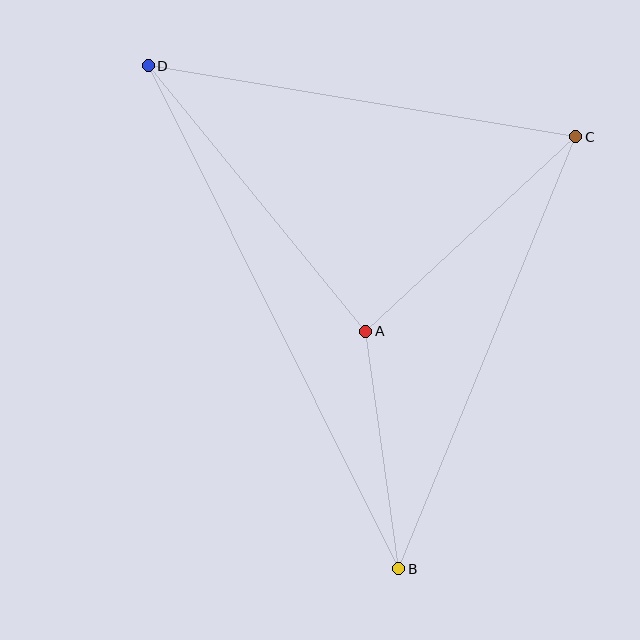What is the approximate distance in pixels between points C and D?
The distance between C and D is approximately 433 pixels.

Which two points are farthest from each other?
Points B and D are farthest from each other.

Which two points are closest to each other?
Points A and B are closest to each other.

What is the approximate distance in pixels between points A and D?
The distance between A and D is approximately 343 pixels.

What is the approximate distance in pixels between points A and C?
The distance between A and C is approximately 286 pixels.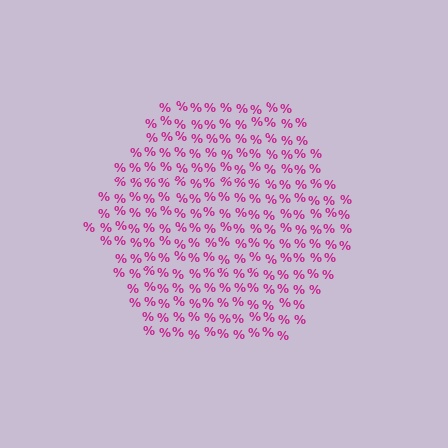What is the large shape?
The large shape is a hexagon.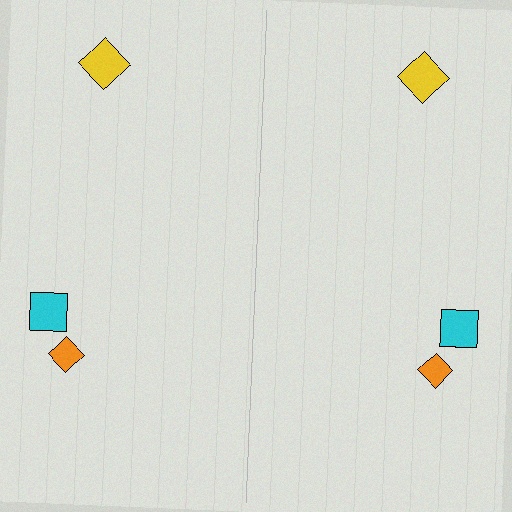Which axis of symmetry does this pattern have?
The pattern has a vertical axis of symmetry running through the center of the image.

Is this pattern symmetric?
Yes, this pattern has bilateral (reflection) symmetry.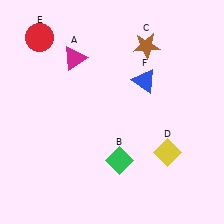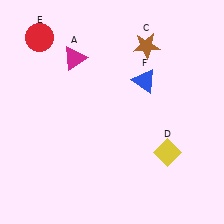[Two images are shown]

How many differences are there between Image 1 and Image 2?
There is 1 difference between the two images.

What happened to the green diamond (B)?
The green diamond (B) was removed in Image 2. It was in the bottom-right area of Image 1.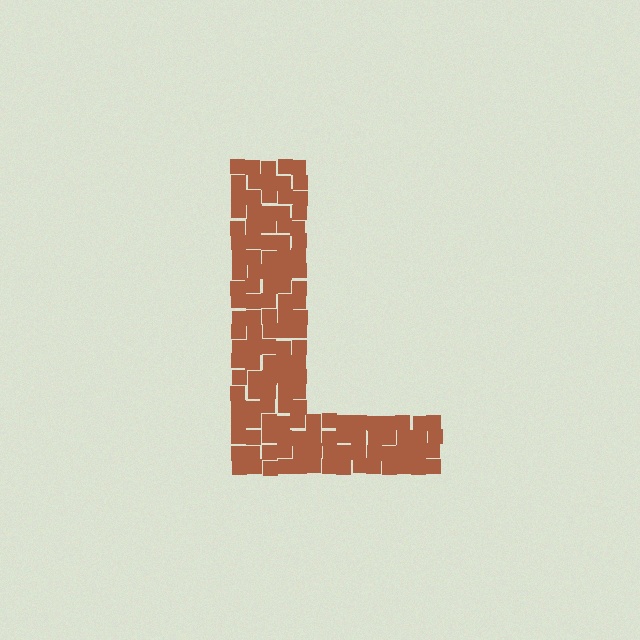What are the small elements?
The small elements are squares.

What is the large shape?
The large shape is the letter L.